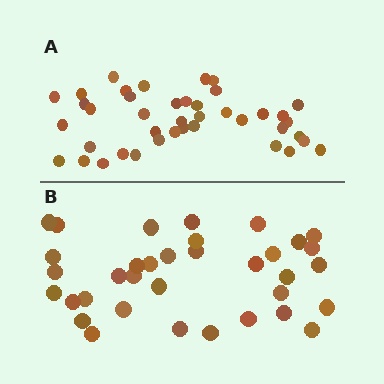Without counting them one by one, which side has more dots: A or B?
Region A (the top region) has more dots.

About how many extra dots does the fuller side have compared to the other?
Region A has about 6 more dots than region B.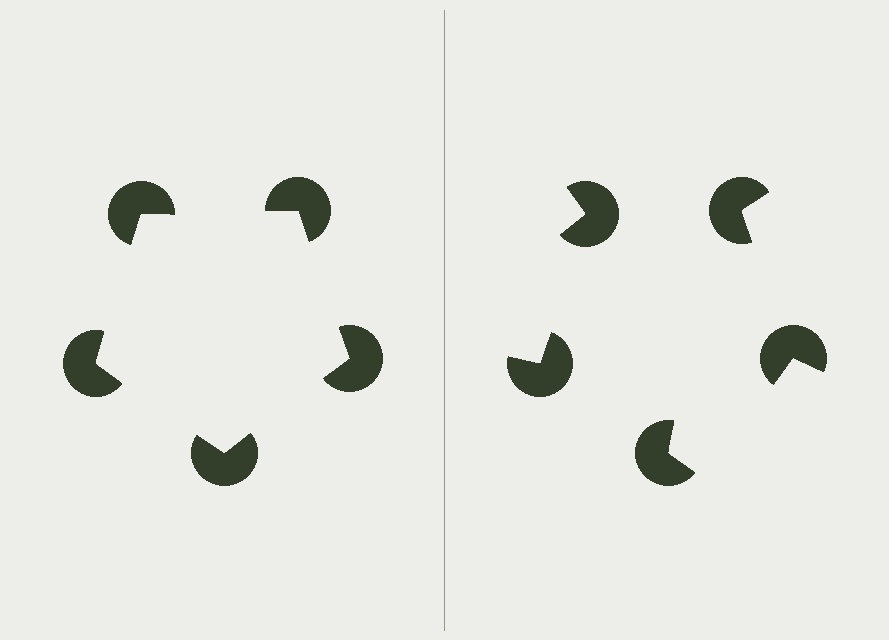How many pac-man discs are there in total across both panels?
10 — 5 on each side.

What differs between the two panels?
The pac-man discs are positioned identically on both sides; only the wedge orientations differ. On the left they align to a pentagon; on the right they are misaligned.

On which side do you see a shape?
An illusory pentagon appears on the left side. On the right side the wedge cuts are rotated, so no coherent shape forms.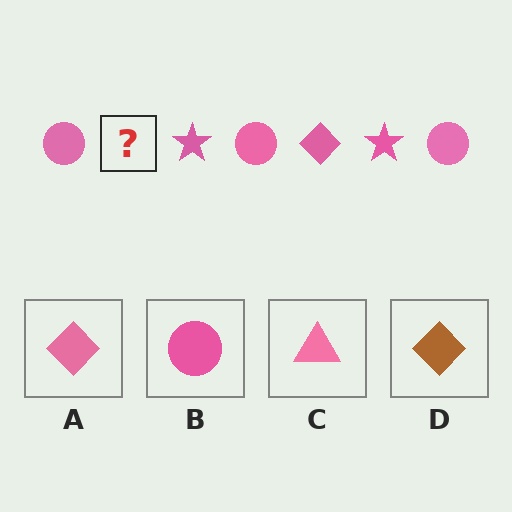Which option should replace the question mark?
Option A.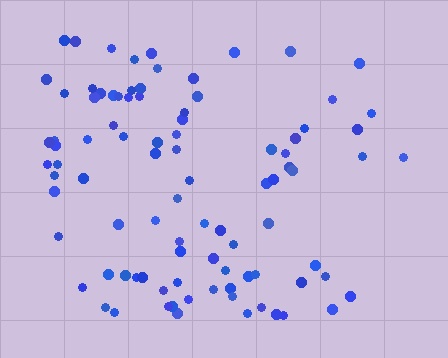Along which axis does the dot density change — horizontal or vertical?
Horizontal.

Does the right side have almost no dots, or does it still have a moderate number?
Still a moderate number, just noticeably fewer than the left.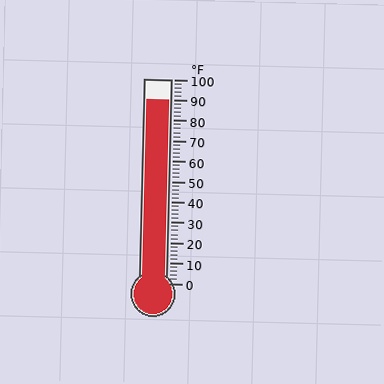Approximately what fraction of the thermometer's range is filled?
The thermometer is filled to approximately 90% of its range.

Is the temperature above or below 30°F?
The temperature is above 30°F.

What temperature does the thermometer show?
The thermometer shows approximately 90°F.